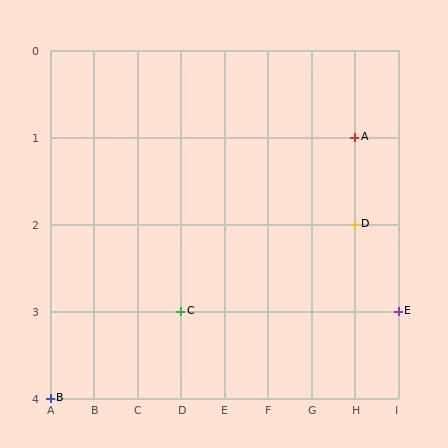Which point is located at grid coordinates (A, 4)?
Point B is at (A, 4).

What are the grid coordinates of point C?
Point C is at grid coordinates (D, 3).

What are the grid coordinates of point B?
Point B is at grid coordinates (A, 4).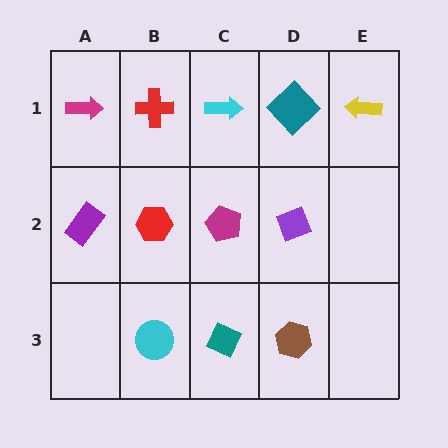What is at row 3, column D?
A brown hexagon.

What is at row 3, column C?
A teal diamond.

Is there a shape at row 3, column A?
No, that cell is empty.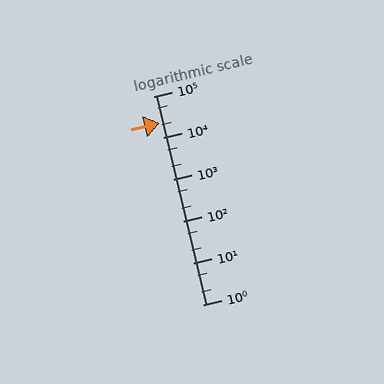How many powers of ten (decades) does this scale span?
The scale spans 5 decades, from 1 to 100000.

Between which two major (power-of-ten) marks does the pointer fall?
The pointer is between 10000 and 100000.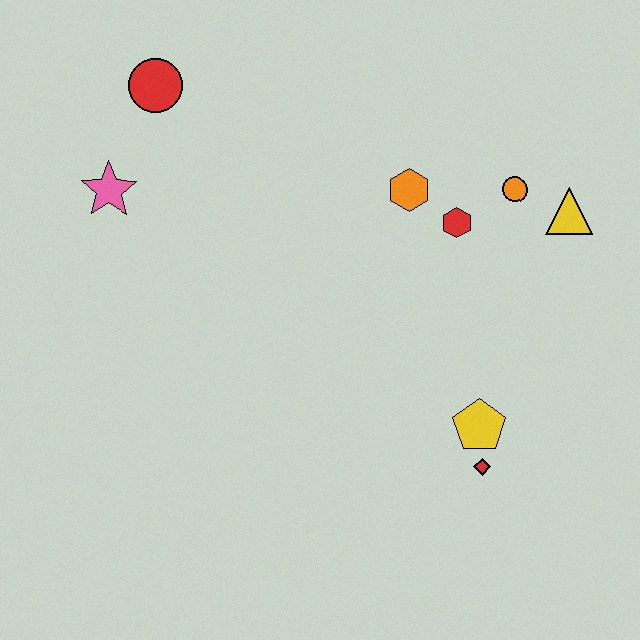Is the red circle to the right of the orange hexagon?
No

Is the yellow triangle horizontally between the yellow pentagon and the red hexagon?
No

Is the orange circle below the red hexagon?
No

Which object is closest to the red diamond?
The yellow pentagon is closest to the red diamond.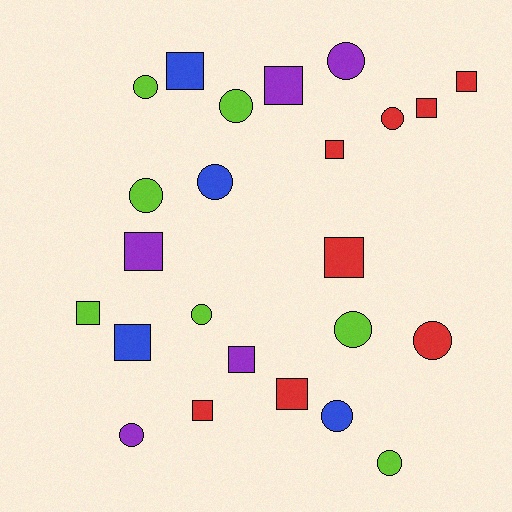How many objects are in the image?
There are 24 objects.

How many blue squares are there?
There are 2 blue squares.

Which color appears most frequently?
Red, with 8 objects.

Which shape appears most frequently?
Circle, with 12 objects.